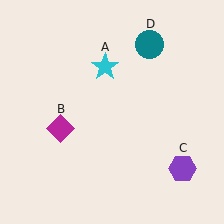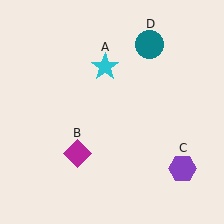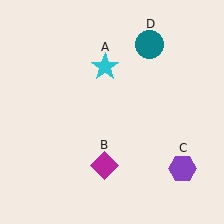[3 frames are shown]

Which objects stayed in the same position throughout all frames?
Cyan star (object A) and purple hexagon (object C) and teal circle (object D) remained stationary.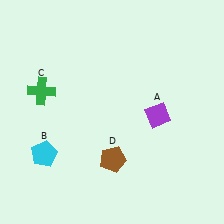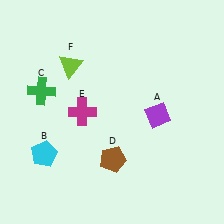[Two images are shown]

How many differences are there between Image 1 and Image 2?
There are 2 differences between the two images.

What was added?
A magenta cross (E), a lime triangle (F) were added in Image 2.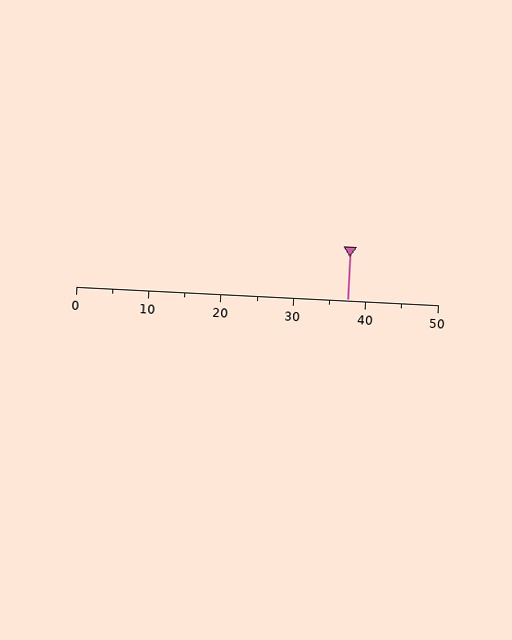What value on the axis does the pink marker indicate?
The marker indicates approximately 37.5.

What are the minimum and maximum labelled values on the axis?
The axis runs from 0 to 50.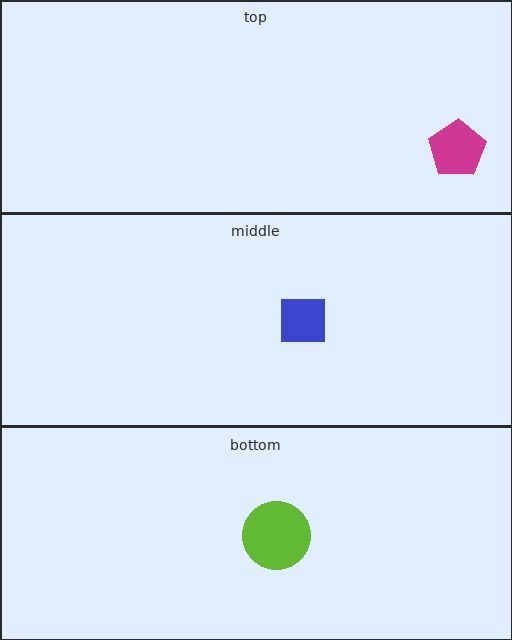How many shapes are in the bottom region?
1.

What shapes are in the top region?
The magenta pentagon.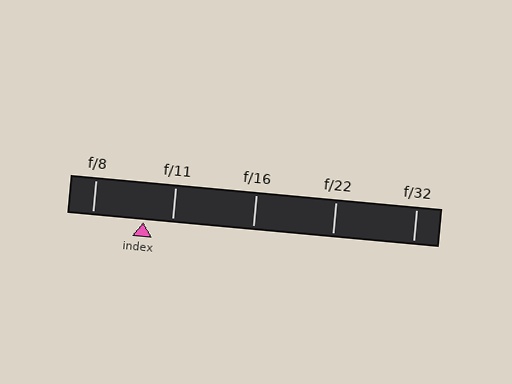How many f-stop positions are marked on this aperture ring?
There are 5 f-stop positions marked.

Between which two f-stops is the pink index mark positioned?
The index mark is between f/8 and f/11.